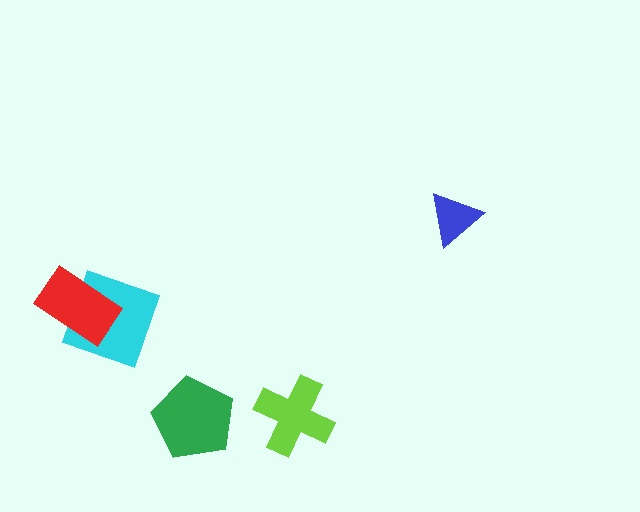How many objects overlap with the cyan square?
1 object overlaps with the cyan square.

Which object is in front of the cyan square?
The red rectangle is in front of the cyan square.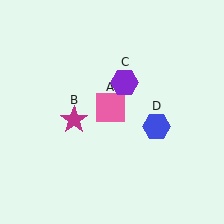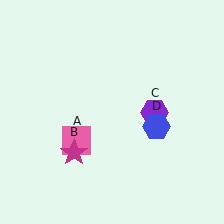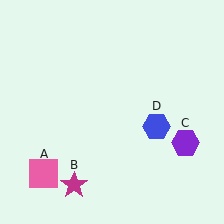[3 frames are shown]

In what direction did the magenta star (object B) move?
The magenta star (object B) moved down.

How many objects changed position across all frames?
3 objects changed position: pink square (object A), magenta star (object B), purple hexagon (object C).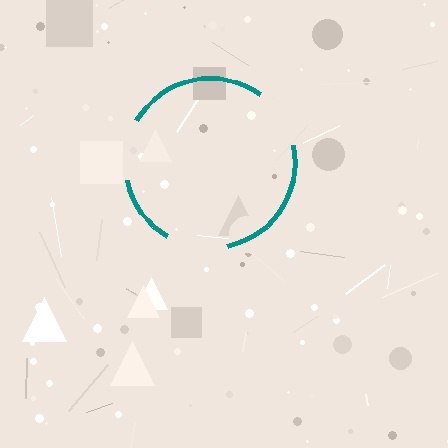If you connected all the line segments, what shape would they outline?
They would outline a circle.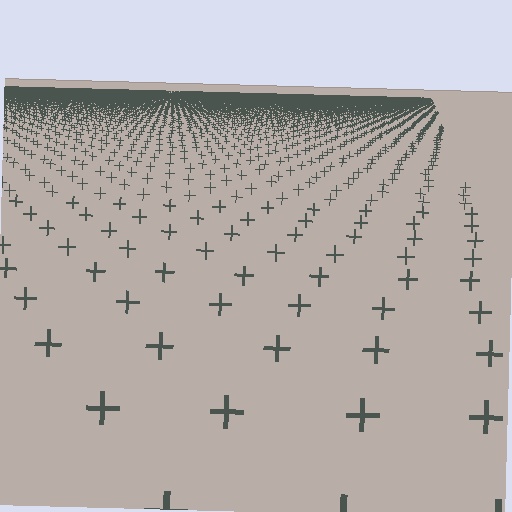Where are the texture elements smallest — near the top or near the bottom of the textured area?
Near the top.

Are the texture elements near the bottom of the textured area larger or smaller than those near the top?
Larger. Near the bottom, elements are closer to the viewer and appear at a bigger on-screen size.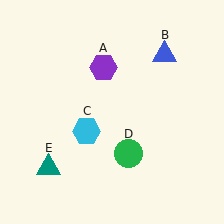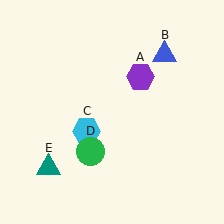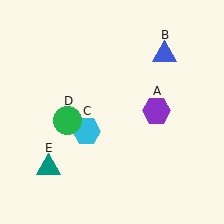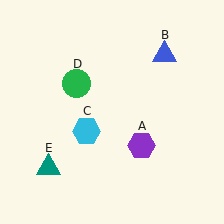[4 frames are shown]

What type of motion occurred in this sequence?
The purple hexagon (object A), green circle (object D) rotated clockwise around the center of the scene.